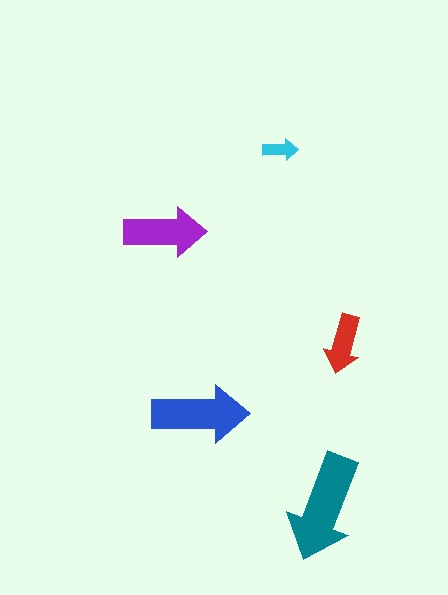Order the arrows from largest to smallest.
the teal one, the blue one, the purple one, the red one, the cyan one.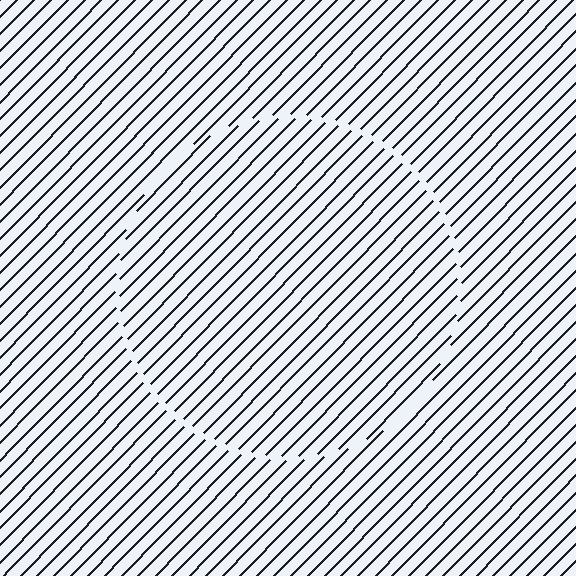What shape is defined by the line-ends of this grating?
An illusory circle. The interior of the shape contains the same grating, shifted by half a period — the contour is defined by the phase discontinuity where line-ends from the inner and outer gratings abut.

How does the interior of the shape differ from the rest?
The interior of the shape contains the same grating, shifted by half a period — the contour is defined by the phase discontinuity where line-ends from the inner and outer gratings abut.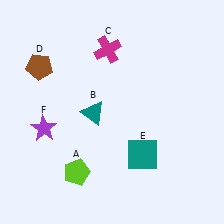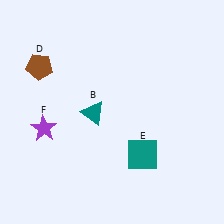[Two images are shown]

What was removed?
The magenta cross (C), the lime pentagon (A) were removed in Image 2.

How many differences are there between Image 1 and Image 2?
There are 2 differences between the two images.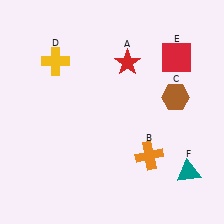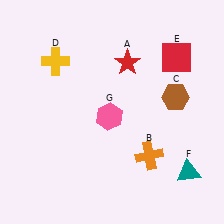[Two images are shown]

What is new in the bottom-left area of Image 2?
A pink hexagon (G) was added in the bottom-left area of Image 2.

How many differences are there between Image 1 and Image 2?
There is 1 difference between the two images.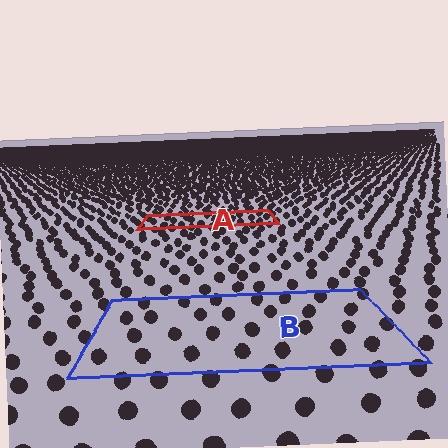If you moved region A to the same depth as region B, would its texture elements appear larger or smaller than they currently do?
They would appear larger. At a closer depth, the same texture elements are projected at a bigger on-screen size.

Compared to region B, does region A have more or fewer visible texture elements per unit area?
Region A has more texture elements per unit area — they are packed more densely because it is farther away.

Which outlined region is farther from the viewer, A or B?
Region A is farther from the viewer — the texture elements inside it appear smaller and more densely packed.